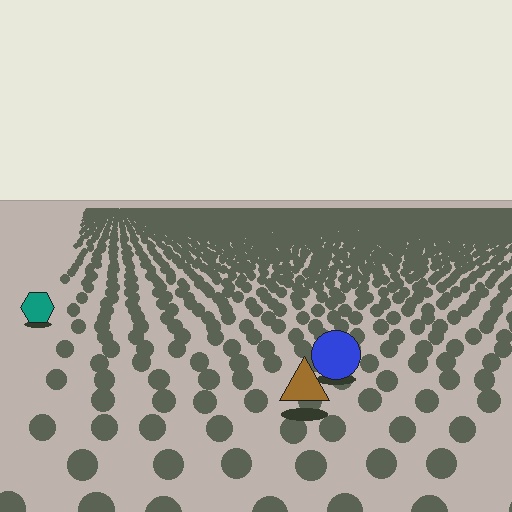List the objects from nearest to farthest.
From nearest to farthest: the brown triangle, the blue circle, the teal hexagon.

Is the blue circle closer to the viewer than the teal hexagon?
Yes. The blue circle is closer — you can tell from the texture gradient: the ground texture is coarser near it.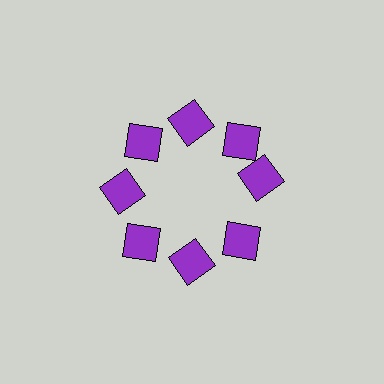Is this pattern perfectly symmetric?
No. The 8 purple squares are arranged in a ring, but one element near the 3 o'clock position is rotated out of alignment along the ring, breaking the 8-fold rotational symmetry.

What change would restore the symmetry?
The symmetry would be restored by rotating it back into even spacing with its neighbors so that all 8 squares sit at equal angles and equal distance from the center.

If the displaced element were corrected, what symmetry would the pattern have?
It would have 8-fold rotational symmetry — the pattern would map onto itself every 45 degrees.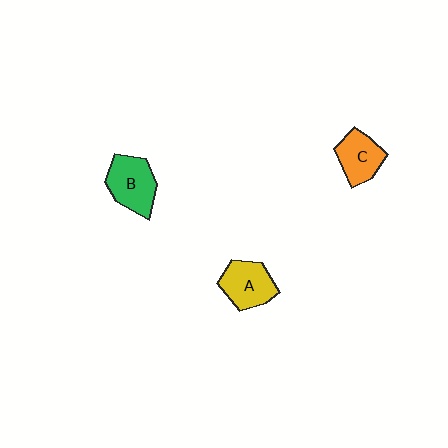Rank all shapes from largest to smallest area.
From largest to smallest: B (green), A (yellow), C (orange).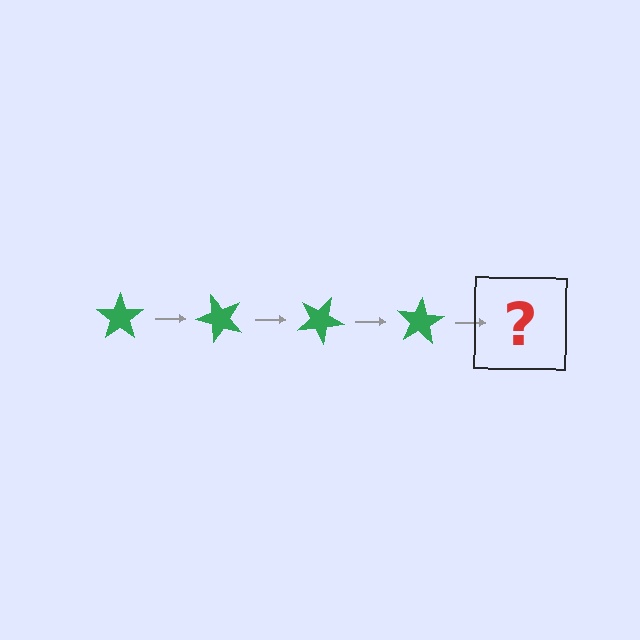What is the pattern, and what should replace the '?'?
The pattern is that the star rotates 50 degrees each step. The '?' should be a green star rotated 200 degrees.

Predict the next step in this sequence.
The next step is a green star rotated 200 degrees.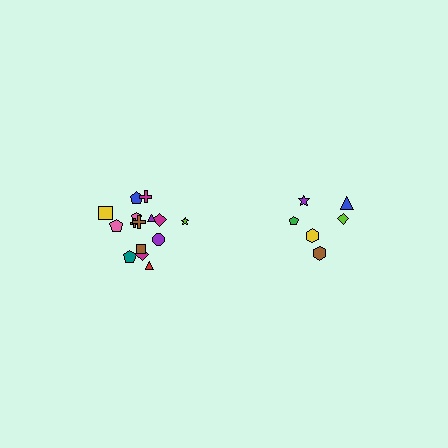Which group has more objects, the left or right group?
The left group.